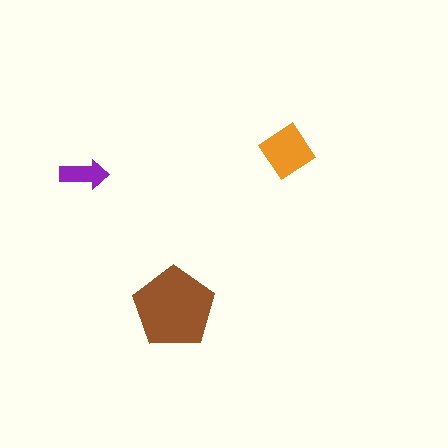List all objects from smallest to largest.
The purple arrow, the orange diamond, the brown pentagon.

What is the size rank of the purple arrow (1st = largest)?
3rd.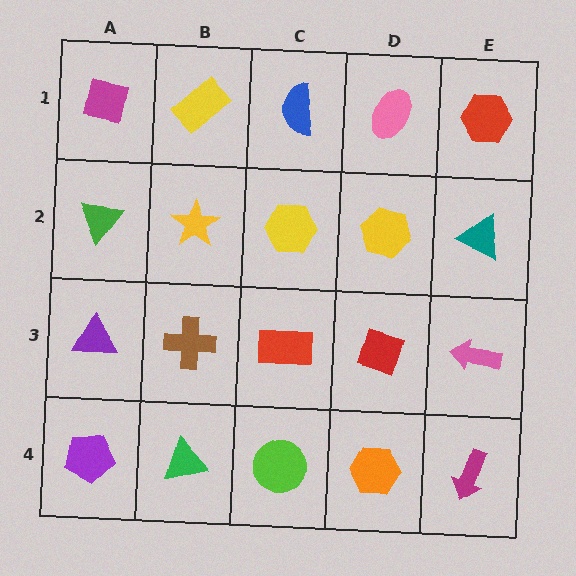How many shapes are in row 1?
5 shapes.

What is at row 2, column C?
A yellow hexagon.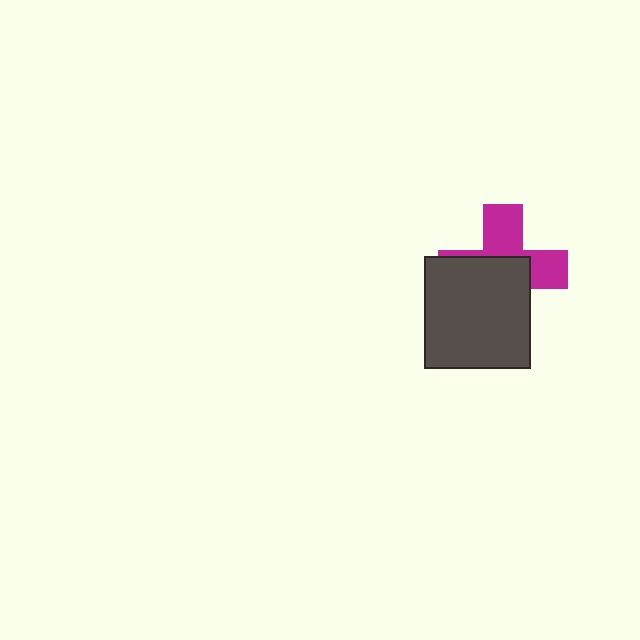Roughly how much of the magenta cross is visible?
A small part of it is visible (roughly 43%).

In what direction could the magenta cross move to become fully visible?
The magenta cross could move toward the upper-right. That would shift it out from behind the dark gray rectangle entirely.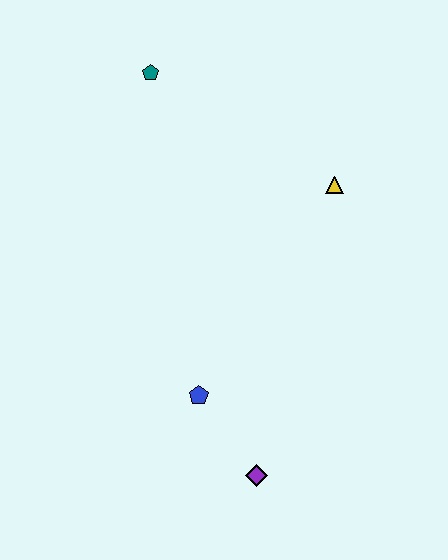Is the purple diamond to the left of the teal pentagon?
No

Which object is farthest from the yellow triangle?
The purple diamond is farthest from the yellow triangle.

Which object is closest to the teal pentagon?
The yellow triangle is closest to the teal pentagon.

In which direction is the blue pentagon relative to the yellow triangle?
The blue pentagon is below the yellow triangle.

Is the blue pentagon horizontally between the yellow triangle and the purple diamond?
No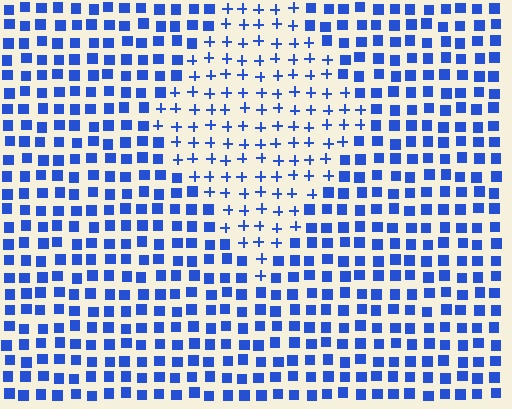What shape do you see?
I see a diamond.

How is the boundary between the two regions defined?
The boundary is defined by a change in element shape: plus signs inside vs. squares outside. All elements share the same color and spacing.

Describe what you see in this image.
The image is filled with small blue elements arranged in a uniform grid. A diamond-shaped region contains plus signs, while the surrounding area contains squares. The boundary is defined purely by the change in element shape.